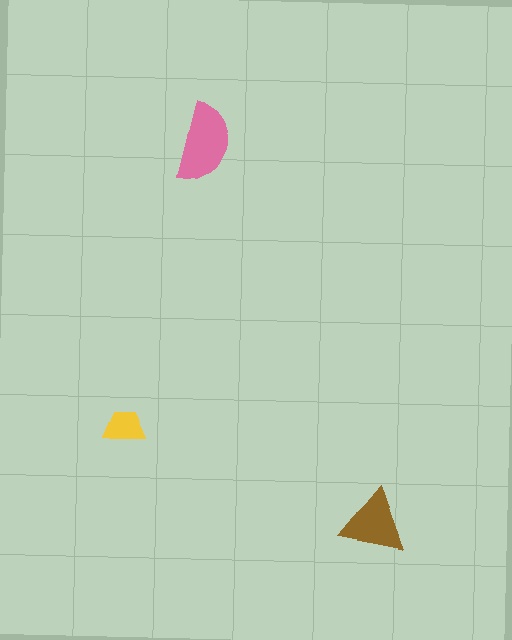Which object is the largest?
The pink semicircle.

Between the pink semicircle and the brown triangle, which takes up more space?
The pink semicircle.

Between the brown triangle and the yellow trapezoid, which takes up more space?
The brown triangle.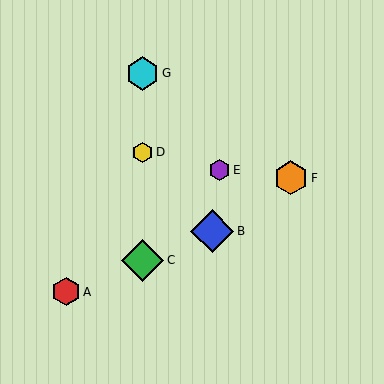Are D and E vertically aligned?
No, D is at x≈143 and E is at x≈220.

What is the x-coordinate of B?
Object B is at x≈212.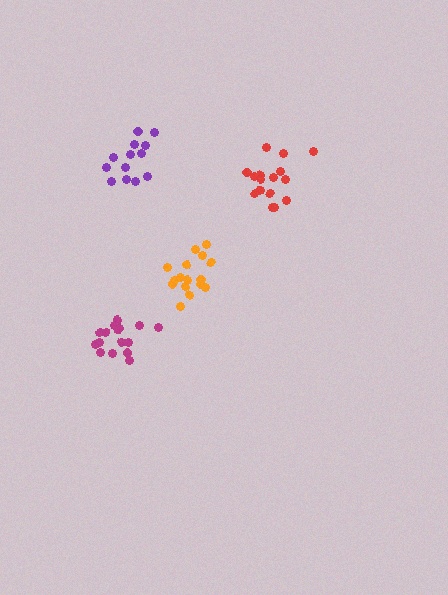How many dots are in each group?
Group 1: 13 dots, Group 2: 16 dots, Group 3: 16 dots, Group 4: 16 dots (61 total).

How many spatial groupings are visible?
There are 4 spatial groupings.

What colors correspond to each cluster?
The clusters are colored: purple, red, magenta, orange.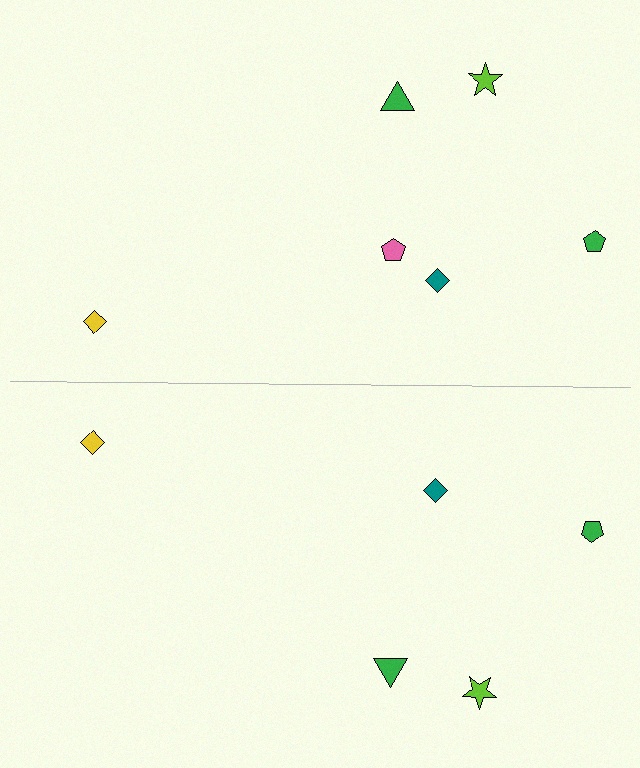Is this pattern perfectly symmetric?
No, the pattern is not perfectly symmetric. A pink pentagon is missing from the bottom side.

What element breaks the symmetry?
A pink pentagon is missing from the bottom side.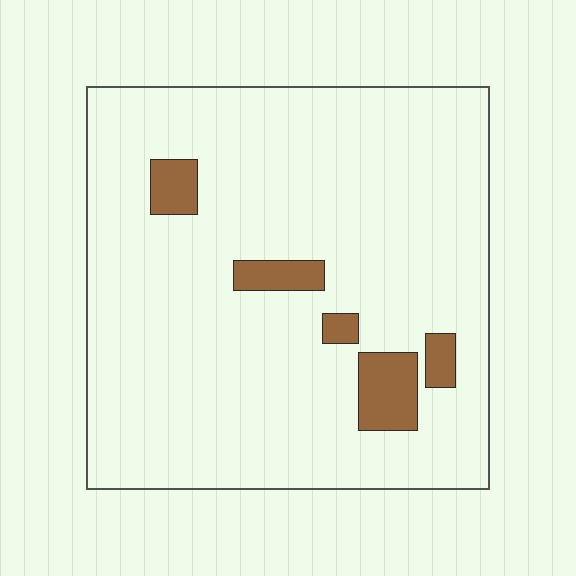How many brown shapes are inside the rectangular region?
5.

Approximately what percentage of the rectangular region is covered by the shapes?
Approximately 10%.